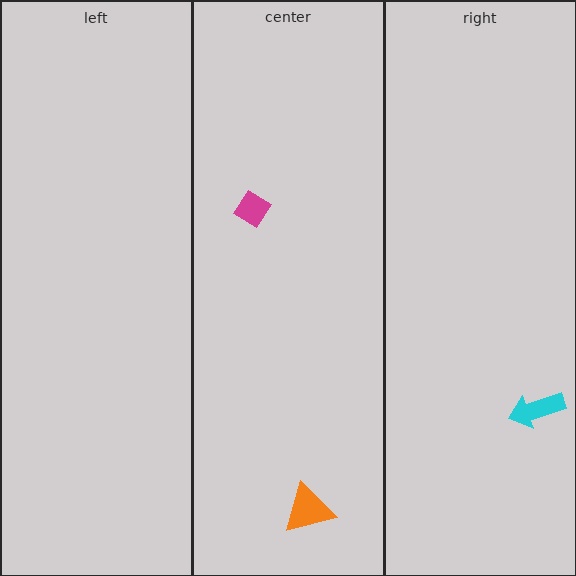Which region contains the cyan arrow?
The right region.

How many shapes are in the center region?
2.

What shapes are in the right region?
The cyan arrow.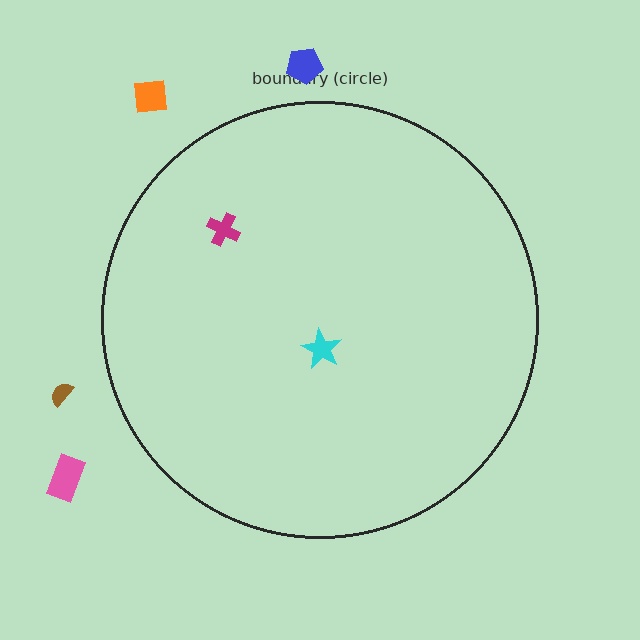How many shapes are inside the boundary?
2 inside, 4 outside.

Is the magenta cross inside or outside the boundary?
Inside.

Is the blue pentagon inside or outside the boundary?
Outside.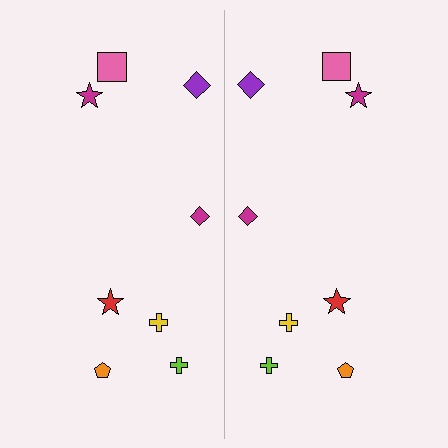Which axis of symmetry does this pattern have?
The pattern has a vertical axis of symmetry running through the center of the image.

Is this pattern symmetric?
Yes, this pattern has bilateral (reflection) symmetry.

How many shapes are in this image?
There are 16 shapes in this image.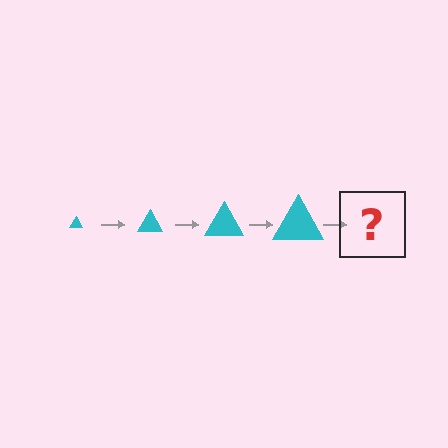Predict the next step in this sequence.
The next step is a cyan triangle, larger than the previous one.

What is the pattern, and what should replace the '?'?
The pattern is that the triangle gets progressively larger each step. The '?' should be a cyan triangle, larger than the previous one.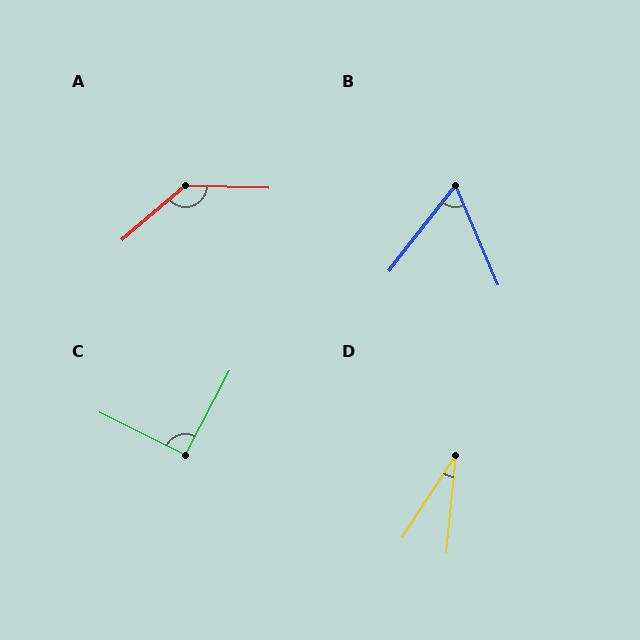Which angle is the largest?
A, at approximately 138 degrees.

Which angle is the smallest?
D, at approximately 27 degrees.